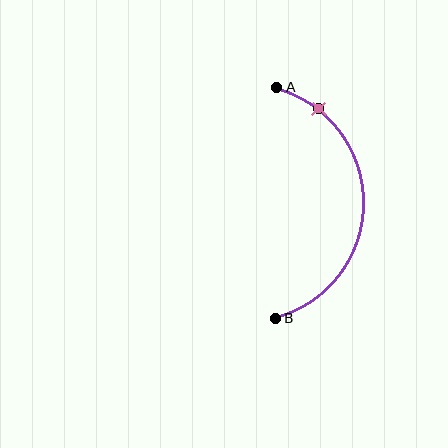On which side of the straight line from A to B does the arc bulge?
The arc bulges to the right of the straight line connecting A and B.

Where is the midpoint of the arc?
The arc midpoint is the point on the curve farthest from the straight line joining A and B. It sits to the right of that line.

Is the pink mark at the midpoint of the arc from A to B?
No. The pink mark lies on the arc but is closer to endpoint A. The arc midpoint would be at the point on the curve equidistant along the arc from both A and B.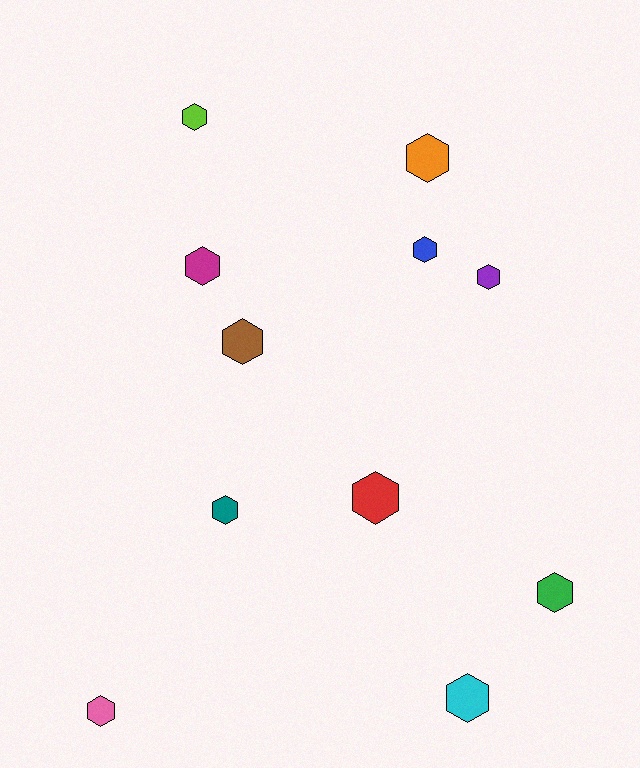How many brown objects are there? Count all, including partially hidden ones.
There is 1 brown object.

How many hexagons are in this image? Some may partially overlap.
There are 11 hexagons.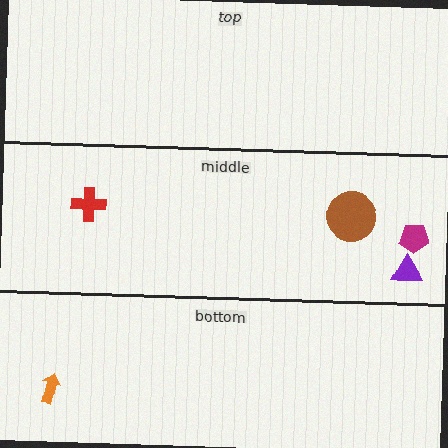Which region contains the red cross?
The middle region.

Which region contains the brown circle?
The middle region.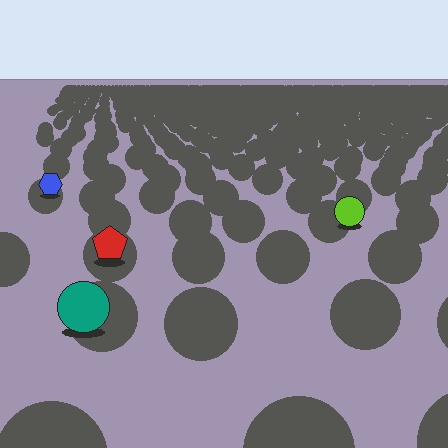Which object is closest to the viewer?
The teal circle is closest. The texture marks near it are larger and more spread out.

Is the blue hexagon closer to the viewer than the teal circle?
No. The teal circle is closer — you can tell from the texture gradient: the ground texture is coarser near it.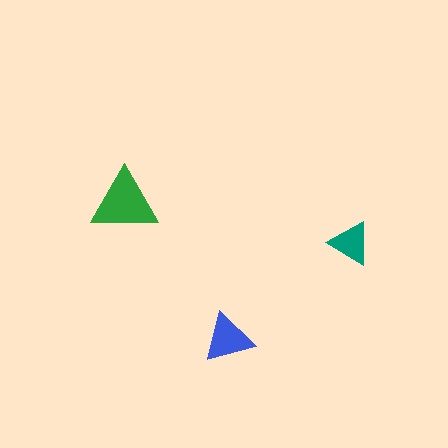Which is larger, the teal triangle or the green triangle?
The green one.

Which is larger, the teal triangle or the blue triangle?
The blue one.